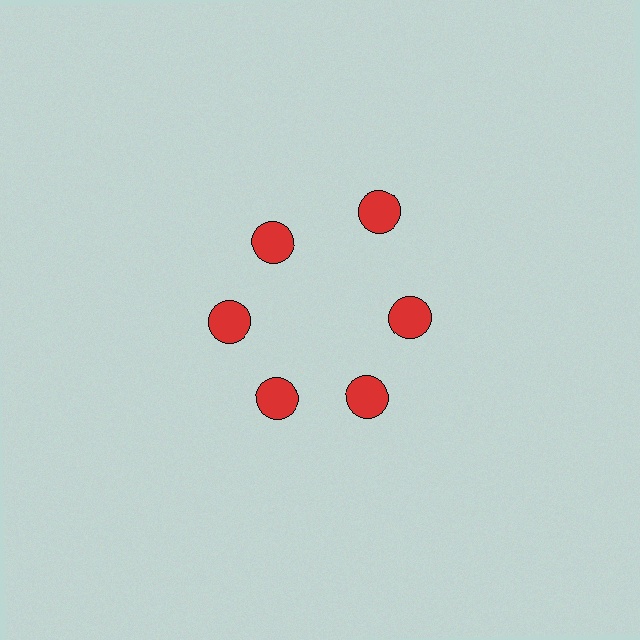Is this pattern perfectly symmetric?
No. The 6 red circles are arranged in a ring, but one element near the 1 o'clock position is pushed outward from the center, breaking the 6-fold rotational symmetry.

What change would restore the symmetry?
The symmetry would be restored by moving it inward, back onto the ring so that all 6 circles sit at equal angles and equal distance from the center.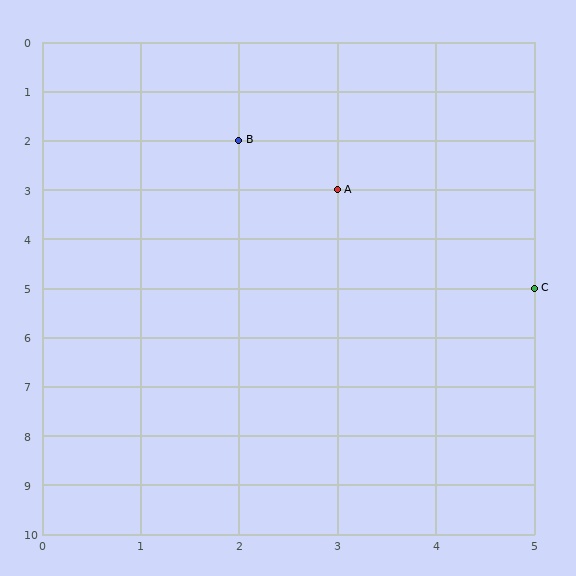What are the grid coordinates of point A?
Point A is at grid coordinates (3, 3).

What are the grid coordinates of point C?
Point C is at grid coordinates (5, 5).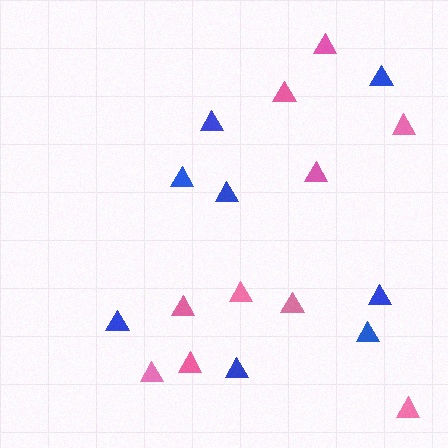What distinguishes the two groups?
There are 2 groups: one group of blue triangles (8) and one group of pink triangles (10).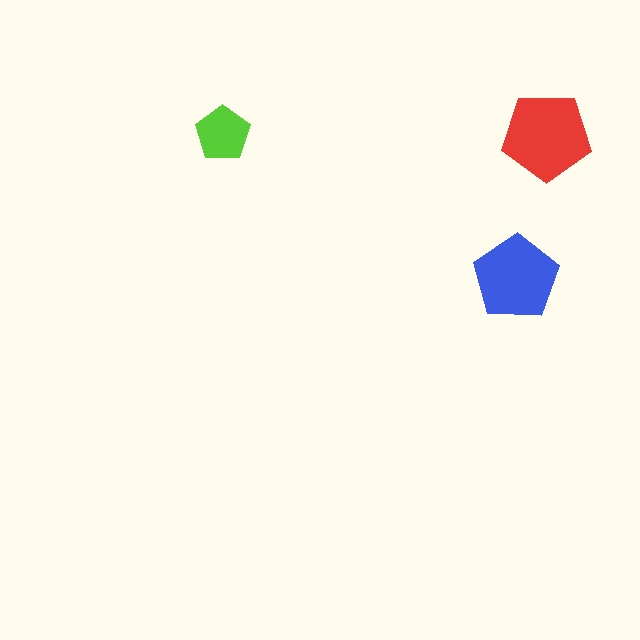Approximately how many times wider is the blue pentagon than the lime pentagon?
About 1.5 times wider.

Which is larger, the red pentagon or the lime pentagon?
The red one.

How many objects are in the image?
There are 3 objects in the image.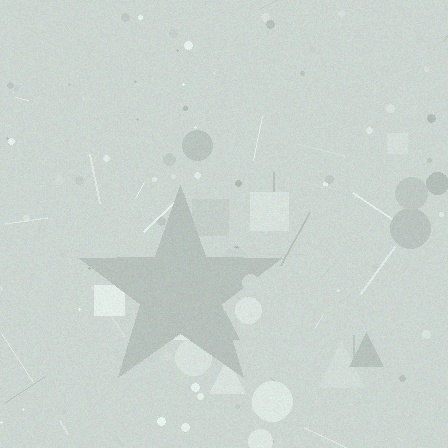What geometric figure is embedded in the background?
A star is embedded in the background.